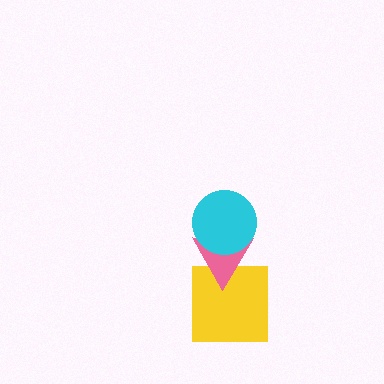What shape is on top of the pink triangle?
The cyan circle is on top of the pink triangle.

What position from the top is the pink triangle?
The pink triangle is 2nd from the top.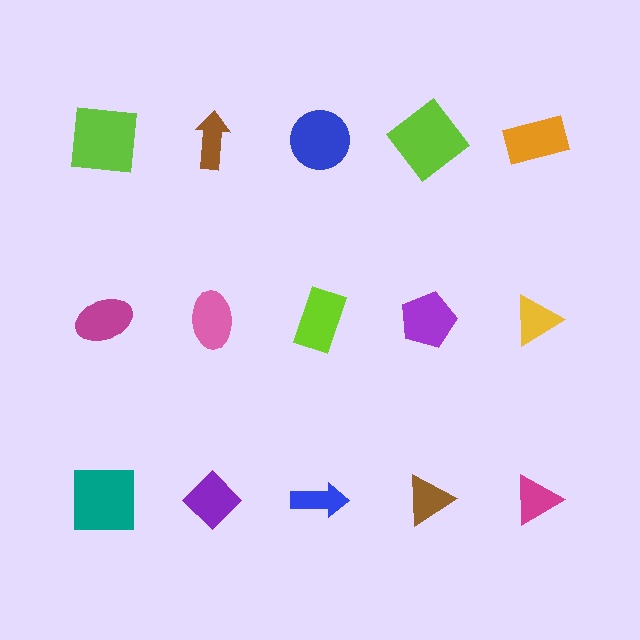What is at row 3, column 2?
A purple diamond.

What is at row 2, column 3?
A lime rectangle.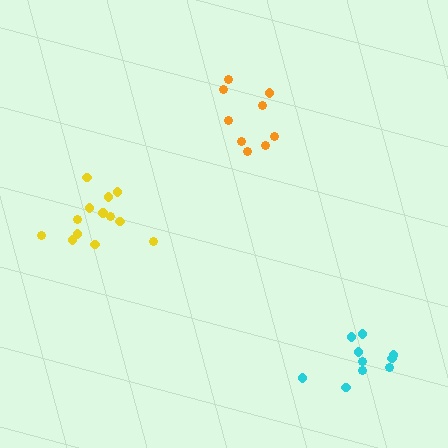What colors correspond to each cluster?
The clusters are colored: yellow, orange, cyan.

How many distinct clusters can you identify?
There are 3 distinct clusters.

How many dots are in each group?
Group 1: 13 dots, Group 2: 9 dots, Group 3: 10 dots (32 total).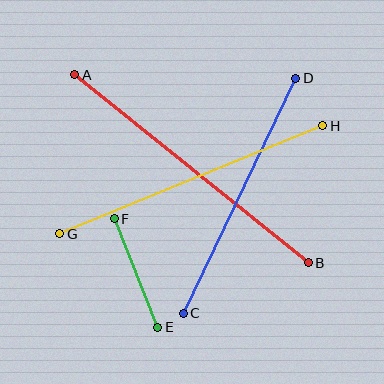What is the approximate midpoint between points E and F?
The midpoint is at approximately (136, 273) pixels.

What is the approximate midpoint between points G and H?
The midpoint is at approximately (191, 180) pixels.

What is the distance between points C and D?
The distance is approximately 261 pixels.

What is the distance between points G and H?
The distance is approximately 284 pixels.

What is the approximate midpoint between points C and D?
The midpoint is at approximately (239, 196) pixels.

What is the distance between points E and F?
The distance is approximately 117 pixels.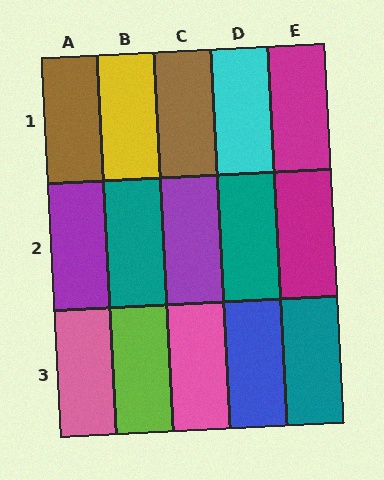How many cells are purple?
2 cells are purple.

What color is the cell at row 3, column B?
Lime.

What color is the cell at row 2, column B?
Teal.